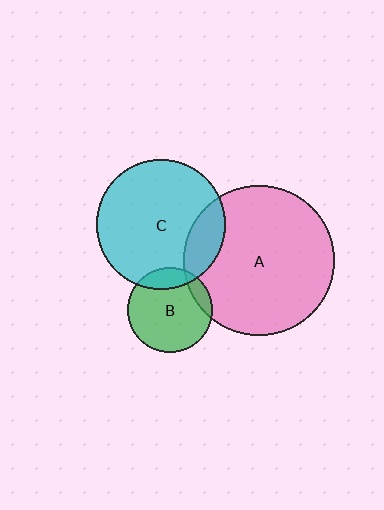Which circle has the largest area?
Circle A (pink).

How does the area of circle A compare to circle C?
Approximately 1.4 times.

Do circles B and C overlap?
Yes.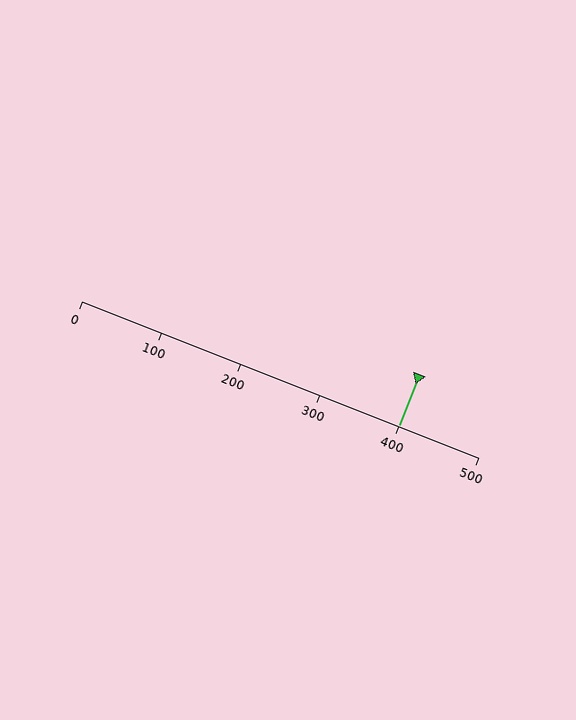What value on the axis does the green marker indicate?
The marker indicates approximately 400.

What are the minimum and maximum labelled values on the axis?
The axis runs from 0 to 500.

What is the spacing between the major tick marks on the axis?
The major ticks are spaced 100 apart.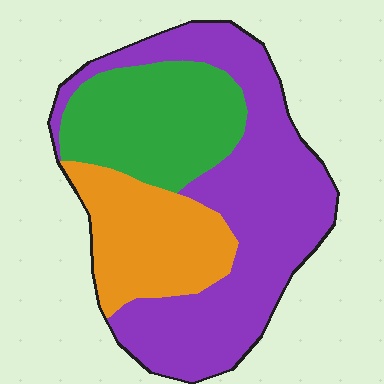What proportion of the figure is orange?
Orange covers roughly 25% of the figure.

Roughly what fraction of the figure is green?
Green covers roughly 25% of the figure.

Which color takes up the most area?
Purple, at roughly 50%.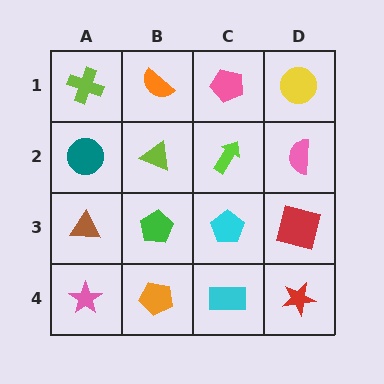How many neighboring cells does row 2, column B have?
4.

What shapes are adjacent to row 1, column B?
A lime triangle (row 2, column B), a lime cross (row 1, column A), a pink pentagon (row 1, column C).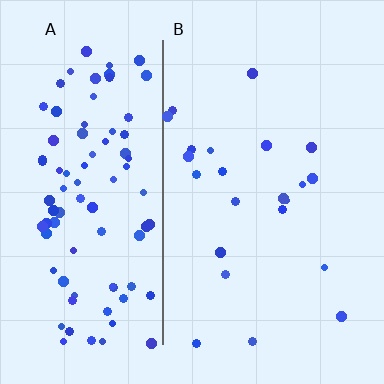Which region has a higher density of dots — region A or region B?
A (the left).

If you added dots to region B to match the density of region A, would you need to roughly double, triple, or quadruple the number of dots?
Approximately quadruple.